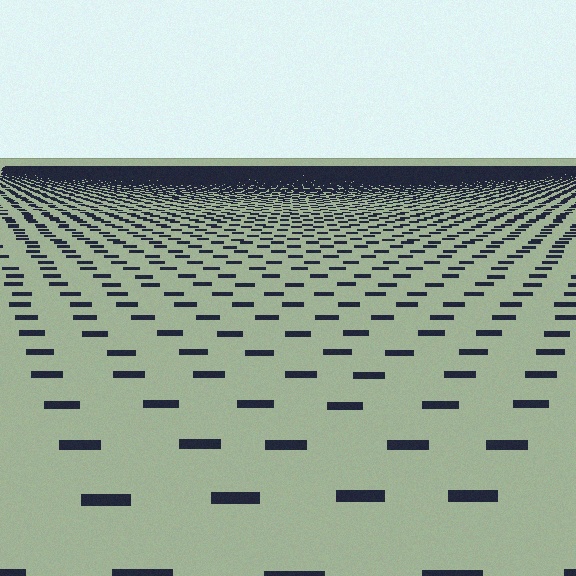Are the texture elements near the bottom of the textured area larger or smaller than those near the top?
Larger. Near the bottom, elements are closer to the viewer and appear at a bigger on-screen size.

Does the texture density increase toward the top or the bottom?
Density increases toward the top.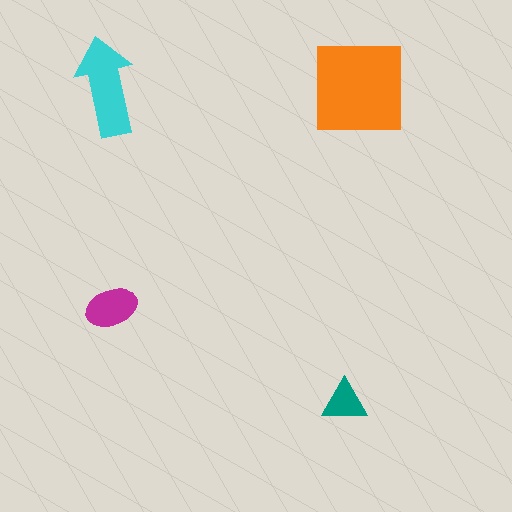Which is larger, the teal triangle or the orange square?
The orange square.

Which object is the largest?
The orange square.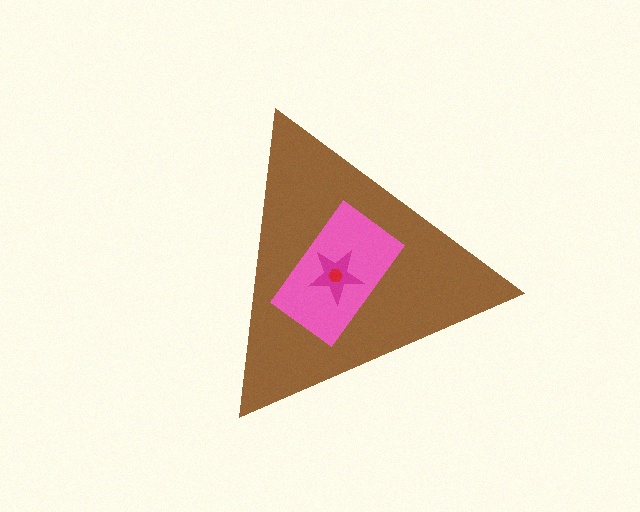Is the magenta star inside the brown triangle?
Yes.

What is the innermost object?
The red hexagon.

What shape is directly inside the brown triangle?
The pink rectangle.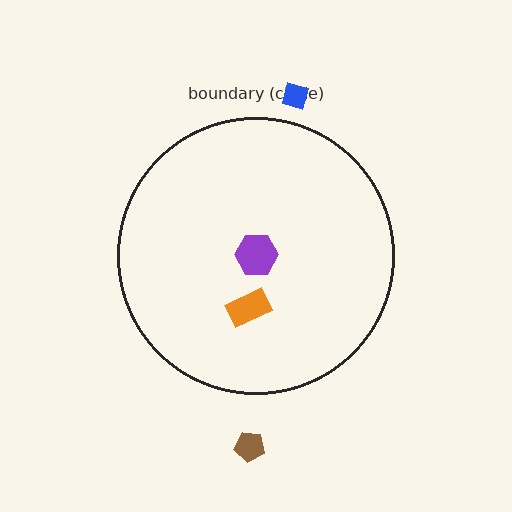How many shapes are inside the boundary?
2 inside, 2 outside.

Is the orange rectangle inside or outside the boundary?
Inside.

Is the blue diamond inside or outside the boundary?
Outside.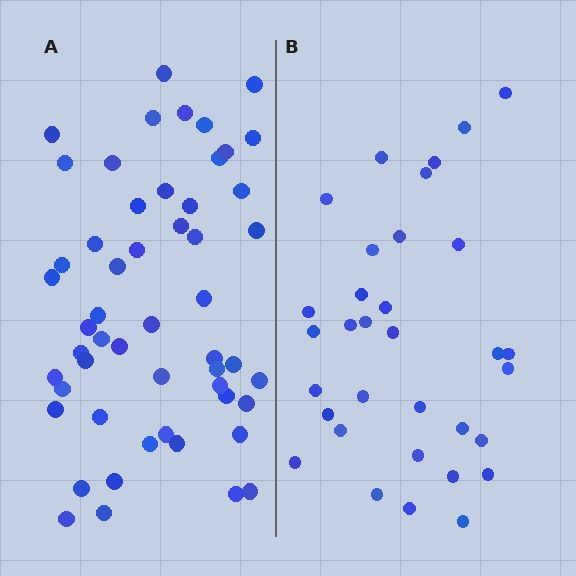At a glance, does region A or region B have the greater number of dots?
Region A (the left region) has more dots.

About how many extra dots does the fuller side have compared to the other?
Region A has approximately 20 more dots than region B.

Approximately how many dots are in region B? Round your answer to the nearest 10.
About 30 dots. (The exact count is 33, which rounds to 30.)